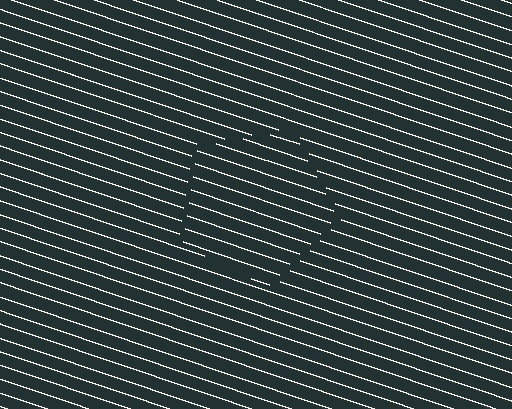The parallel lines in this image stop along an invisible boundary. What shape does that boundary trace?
An illusory pentagon. The interior of the shape contains the same grating, shifted by half a period — the contour is defined by the phase discontinuity where line-ends from the inner and outer gratings abut.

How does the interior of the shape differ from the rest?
The interior of the shape contains the same grating, shifted by half a period — the contour is defined by the phase discontinuity where line-ends from the inner and outer gratings abut.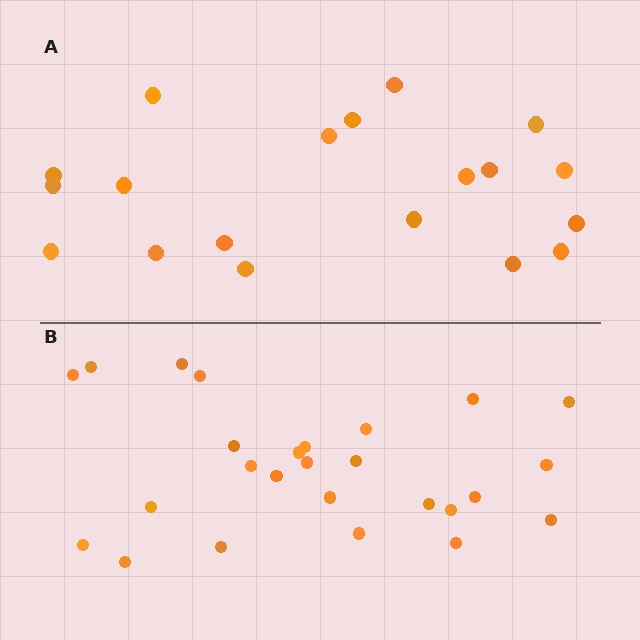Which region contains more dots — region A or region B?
Region B (the bottom region) has more dots.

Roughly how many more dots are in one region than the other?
Region B has roughly 8 or so more dots than region A.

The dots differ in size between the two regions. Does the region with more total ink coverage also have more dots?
No. Region A has more total ink coverage because its dots are larger, but region B actually contains more individual dots. Total area can be misleading — the number of items is what matters here.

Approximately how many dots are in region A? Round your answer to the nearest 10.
About 20 dots. (The exact count is 19, which rounds to 20.)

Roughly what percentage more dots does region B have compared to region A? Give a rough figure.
About 35% more.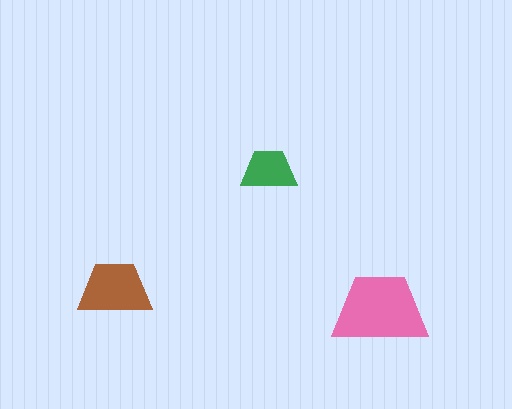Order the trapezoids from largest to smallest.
the pink one, the brown one, the green one.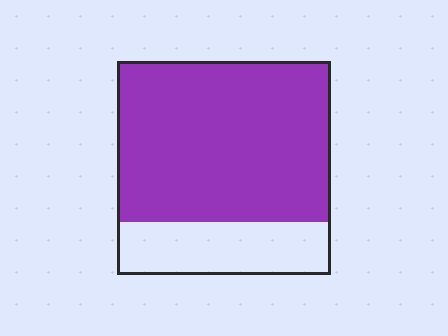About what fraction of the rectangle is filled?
About three quarters (3/4).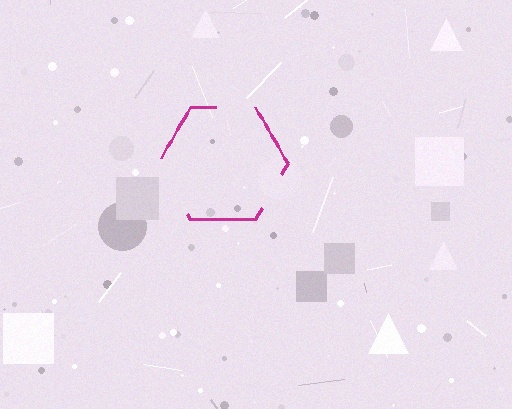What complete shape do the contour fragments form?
The contour fragments form a hexagon.